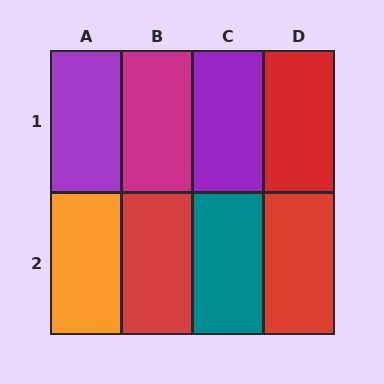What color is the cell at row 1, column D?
Red.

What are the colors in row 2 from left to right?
Orange, red, teal, red.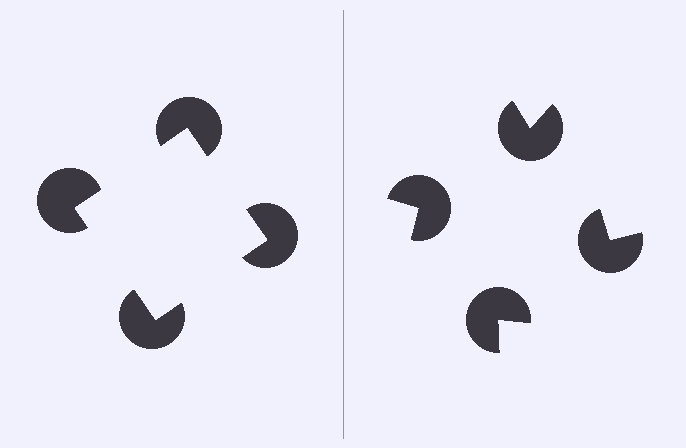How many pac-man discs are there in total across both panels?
8 — 4 on each side.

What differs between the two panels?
The pac-man discs are positioned identically on both sides; only the wedge orientations differ. On the left they align to a square; on the right they are misaligned.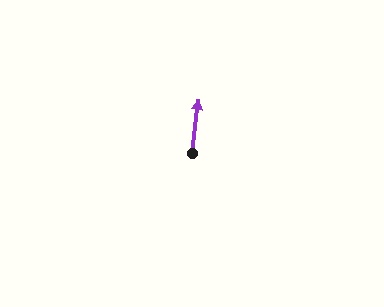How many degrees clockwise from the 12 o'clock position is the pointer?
Approximately 7 degrees.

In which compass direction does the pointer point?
North.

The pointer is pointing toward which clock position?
Roughly 12 o'clock.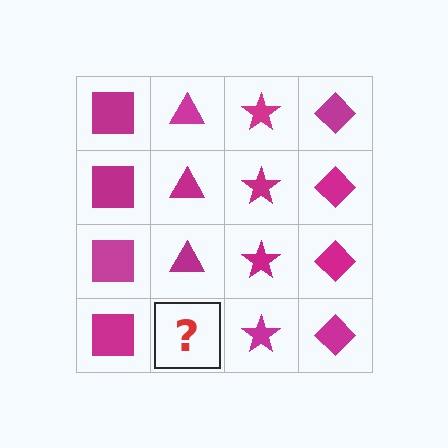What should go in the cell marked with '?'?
The missing cell should contain a magenta triangle.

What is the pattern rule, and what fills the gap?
The rule is that each column has a consistent shape. The gap should be filled with a magenta triangle.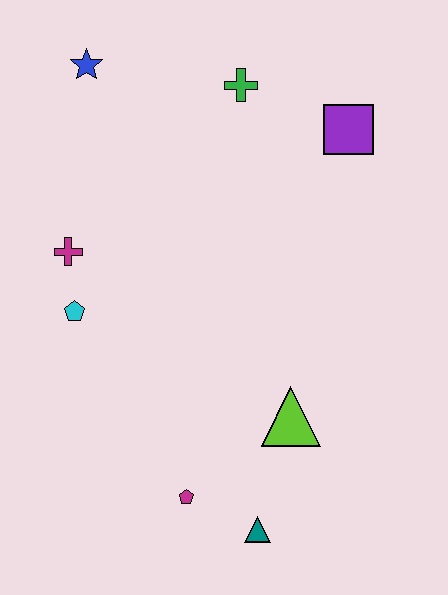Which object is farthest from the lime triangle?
The blue star is farthest from the lime triangle.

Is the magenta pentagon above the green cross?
No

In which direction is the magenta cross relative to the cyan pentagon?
The magenta cross is above the cyan pentagon.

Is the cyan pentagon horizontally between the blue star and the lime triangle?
No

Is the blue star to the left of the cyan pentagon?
No